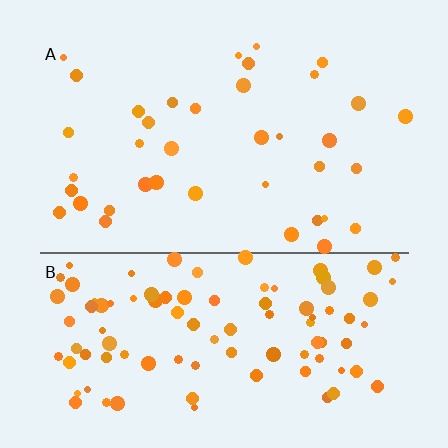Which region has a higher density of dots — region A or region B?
B (the bottom).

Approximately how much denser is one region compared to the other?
Approximately 2.7× — region B over region A.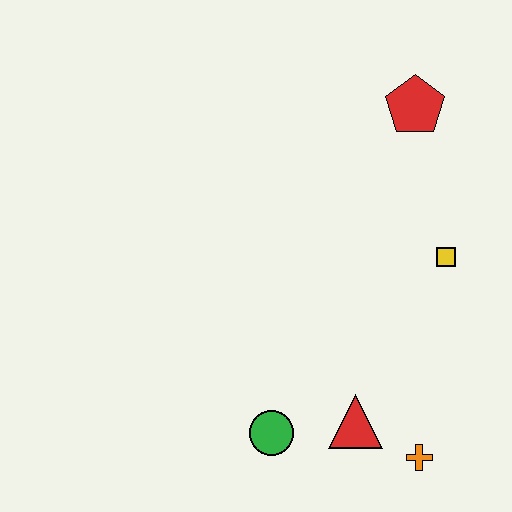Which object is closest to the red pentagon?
The yellow square is closest to the red pentagon.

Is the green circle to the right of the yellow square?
No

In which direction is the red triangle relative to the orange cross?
The red triangle is to the left of the orange cross.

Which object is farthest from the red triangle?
The red pentagon is farthest from the red triangle.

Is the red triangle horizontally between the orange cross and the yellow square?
No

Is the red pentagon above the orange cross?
Yes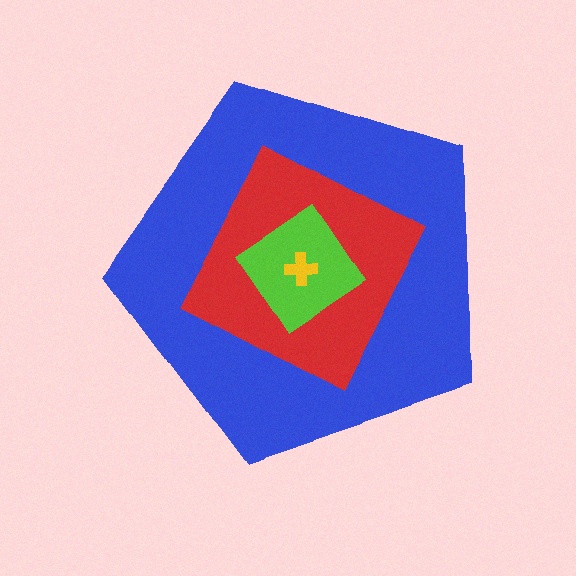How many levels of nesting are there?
4.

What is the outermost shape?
The blue pentagon.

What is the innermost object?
The yellow cross.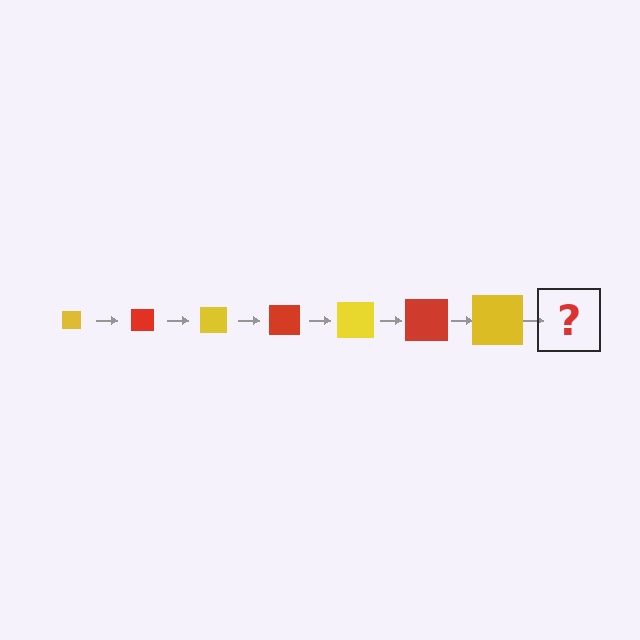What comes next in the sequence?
The next element should be a red square, larger than the previous one.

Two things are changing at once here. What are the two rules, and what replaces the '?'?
The two rules are that the square grows larger each step and the color cycles through yellow and red. The '?' should be a red square, larger than the previous one.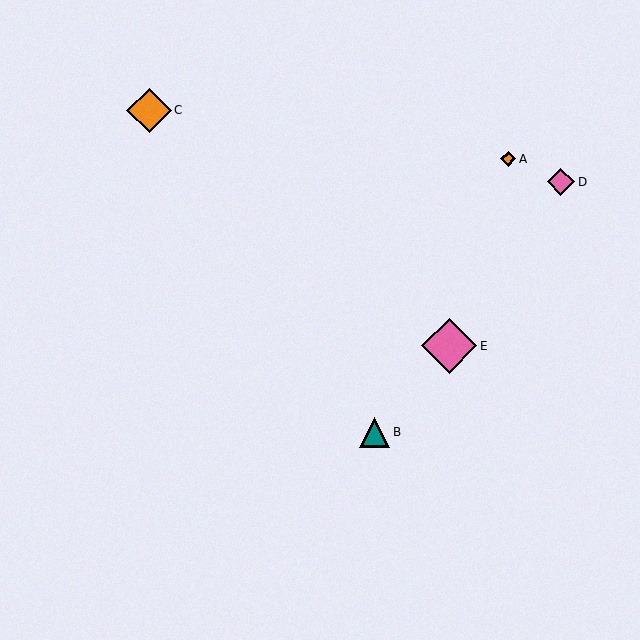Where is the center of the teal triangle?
The center of the teal triangle is at (375, 432).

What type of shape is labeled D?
Shape D is a pink diamond.